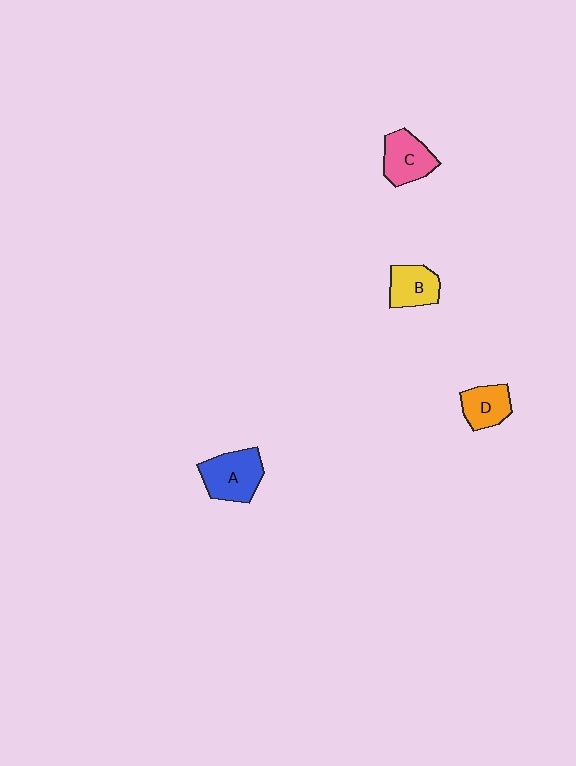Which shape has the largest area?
Shape A (blue).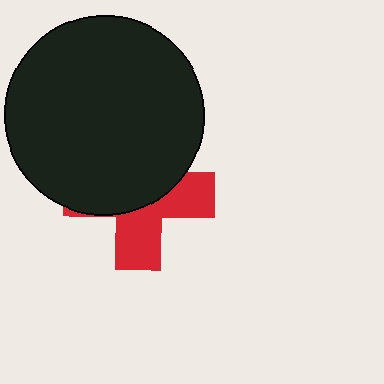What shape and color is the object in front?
The object in front is a black circle.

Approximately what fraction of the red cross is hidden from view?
Roughly 57% of the red cross is hidden behind the black circle.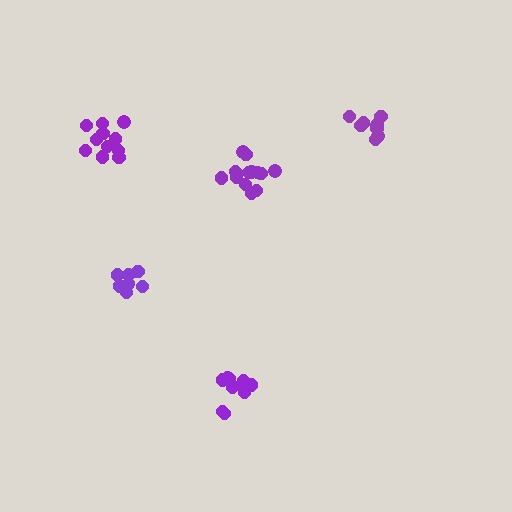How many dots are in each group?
Group 1: 13 dots, Group 2: 10 dots, Group 3: 11 dots, Group 4: 9 dots, Group 5: 9 dots (52 total).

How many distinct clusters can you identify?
There are 5 distinct clusters.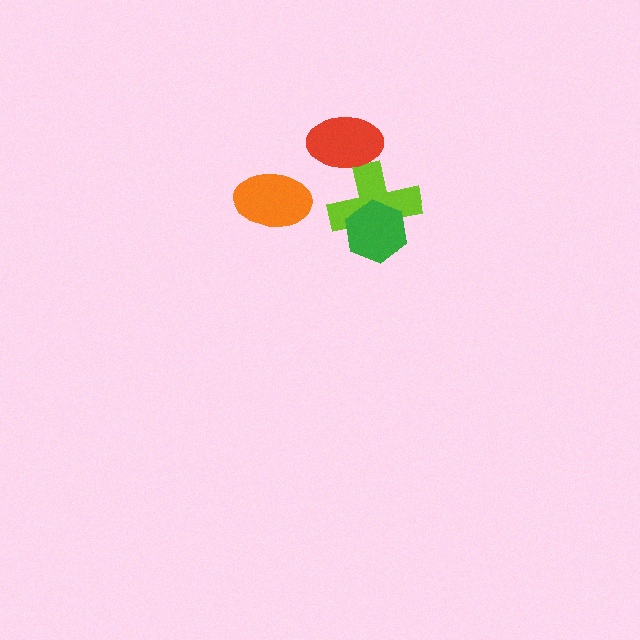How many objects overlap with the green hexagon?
1 object overlaps with the green hexagon.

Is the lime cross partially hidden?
Yes, it is partially covered by another shape.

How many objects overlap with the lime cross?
2 objects overlap with the lime cross.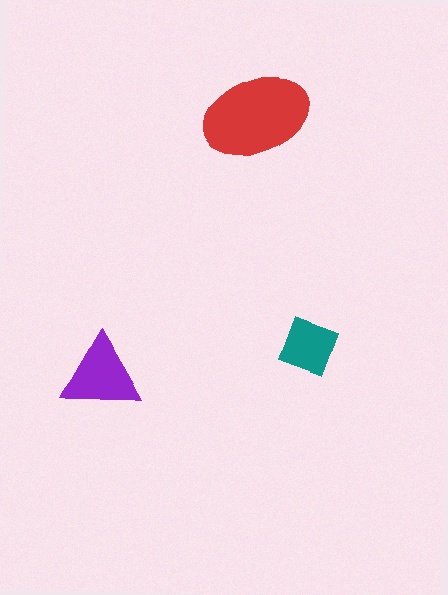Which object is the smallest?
The teal diamond.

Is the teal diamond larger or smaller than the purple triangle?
Smaller.